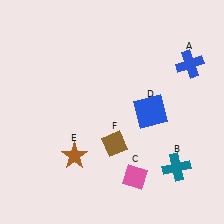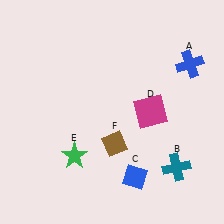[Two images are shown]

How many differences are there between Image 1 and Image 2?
There are 3 differences between the two images.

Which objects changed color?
C changed from pink to blue. D changed from blue to magenta. E changed from brown to green.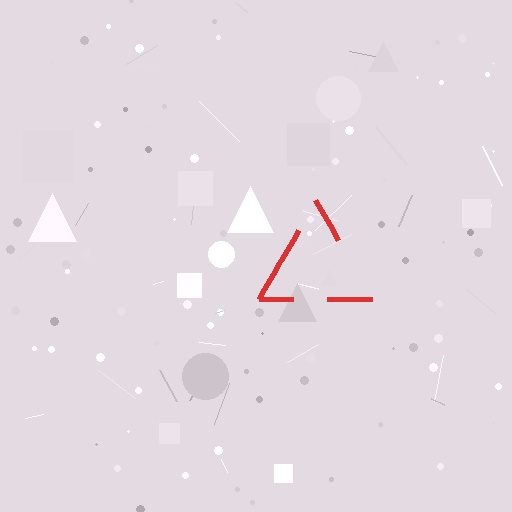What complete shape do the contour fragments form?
The contour fragments form a triangle.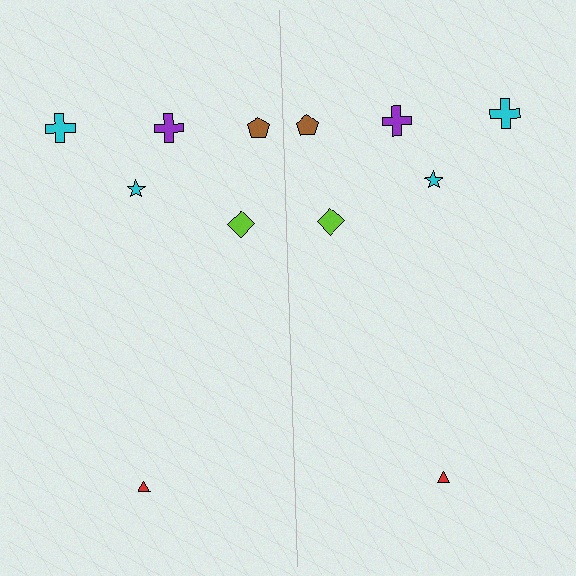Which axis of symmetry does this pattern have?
The pattern has a vertical axis of symmetry running through the center of the image.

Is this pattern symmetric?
Yes, this pattern has bilateral (reflection) symmetry.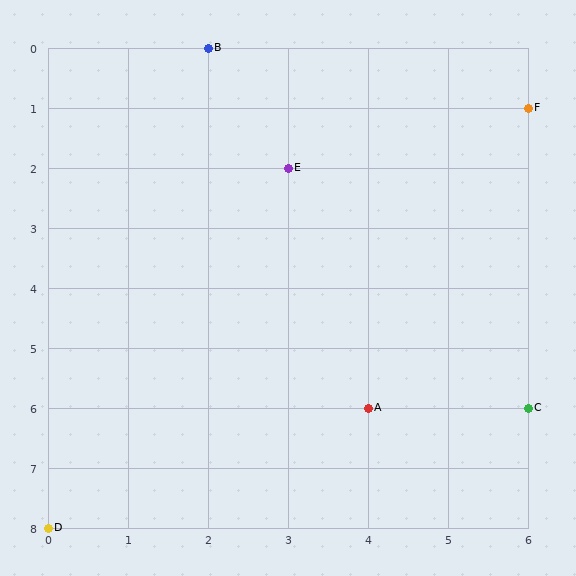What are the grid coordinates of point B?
Point B is at grid coordinates (2, 0).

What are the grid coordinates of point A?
Point A is at grid coordinates (4, 6).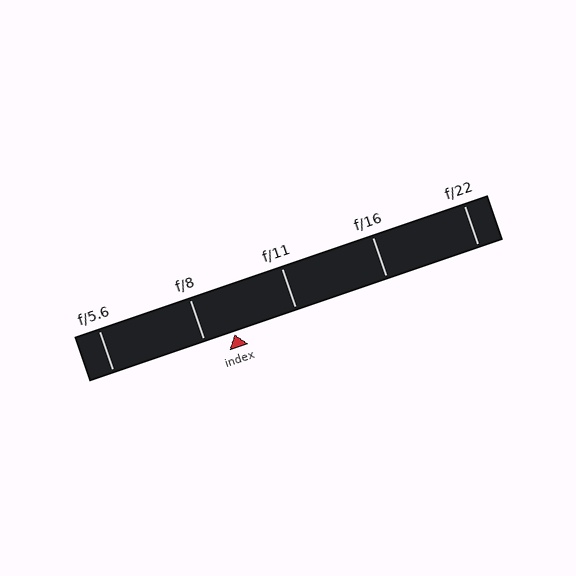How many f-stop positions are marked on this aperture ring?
There are 5 f-stop positions marked.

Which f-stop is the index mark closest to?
The index mark is closest to f/8.